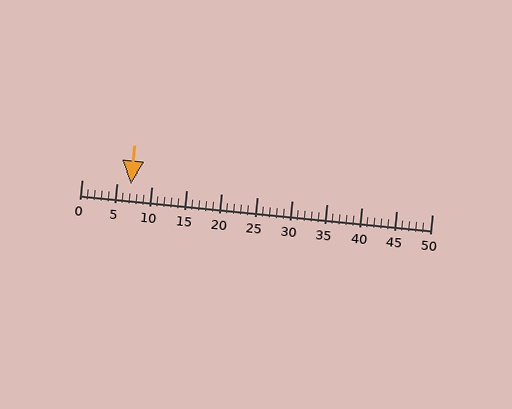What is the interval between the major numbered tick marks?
The major tick marks are spaced 5 units apart.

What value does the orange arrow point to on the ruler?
The orange arrow points to approximately 7.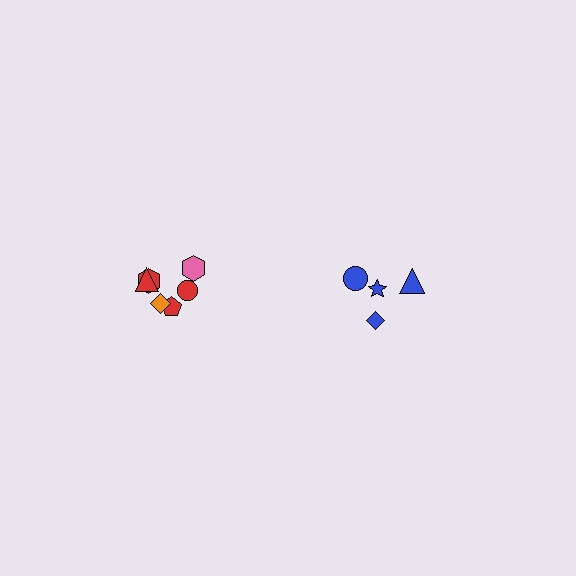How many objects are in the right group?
There are 4 objects.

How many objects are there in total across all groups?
There are 10 objects.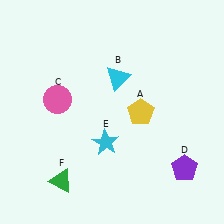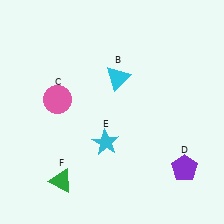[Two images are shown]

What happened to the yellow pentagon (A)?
The yellow pentagon (A) was removed in Image 2. It was in the bottom-right area of Image 1.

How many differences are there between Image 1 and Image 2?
There is 1 difference between the two images.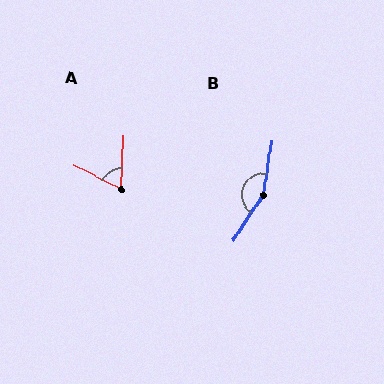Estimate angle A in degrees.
Approximately 66 degrees.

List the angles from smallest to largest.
A (66°), B (156°).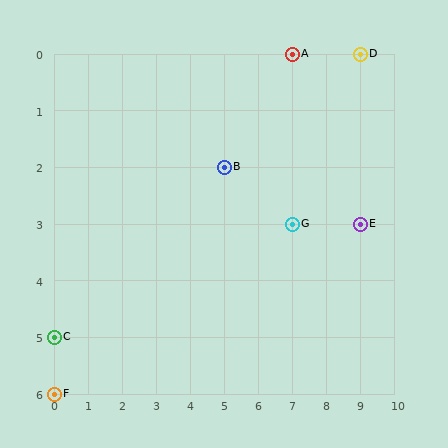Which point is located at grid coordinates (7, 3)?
Point G is at (7, 3).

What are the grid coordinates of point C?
Point C is at grid coordinates (0, 5).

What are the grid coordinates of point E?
Point E is at grid coordinates (9, 3).